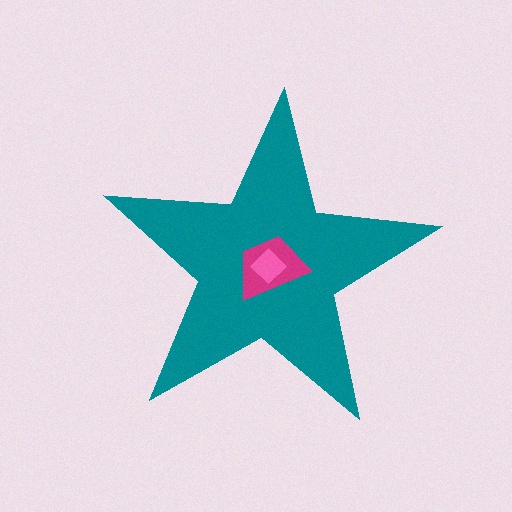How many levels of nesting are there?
3.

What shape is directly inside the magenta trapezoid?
The pink diamond.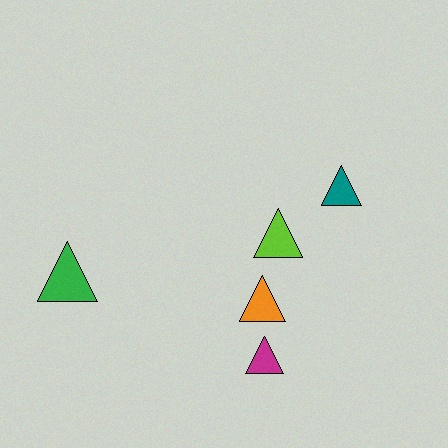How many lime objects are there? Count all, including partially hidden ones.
There is 1 lime object.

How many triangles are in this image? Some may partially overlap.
There are 5 triangles.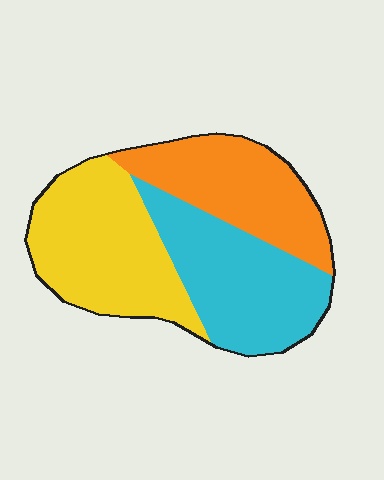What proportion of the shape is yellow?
Yellow takes up between a third and a half of the shape.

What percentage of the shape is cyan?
Cyan covers 34% of the shape.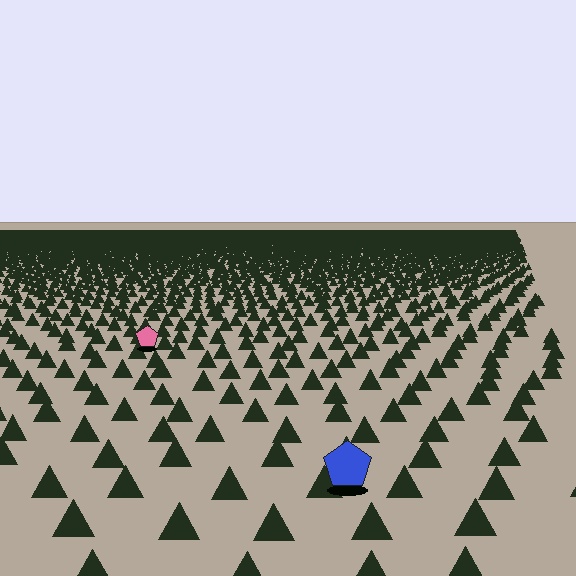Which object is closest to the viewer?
The blue pentagon is closest. The texture marks near it are larger and more spread out.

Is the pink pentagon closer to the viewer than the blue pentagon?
No. The blue pentagon is closer — you can tell from the texture gradient: the ground texture is coarser near it.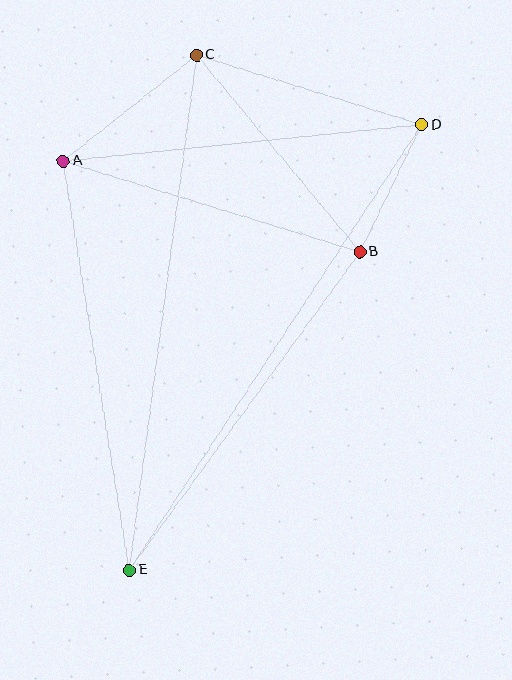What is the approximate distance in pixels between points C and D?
The distance between C and D is approximately 236 pixels.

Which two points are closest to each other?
Points B and D are closest to each other.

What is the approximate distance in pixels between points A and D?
The distance between A and D is approximately 360 pixels.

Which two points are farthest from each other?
Points D and E are farthest from each other.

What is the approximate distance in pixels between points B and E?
The distance between B and E is approximately 393 pixels.